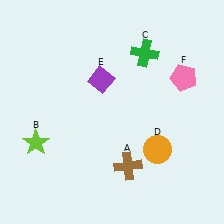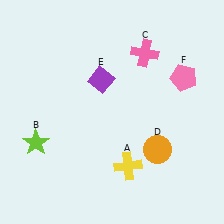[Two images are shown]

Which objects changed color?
A changed from brown to yellow. C changed from green to pink.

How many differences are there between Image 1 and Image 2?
There are 2 differences between the two images.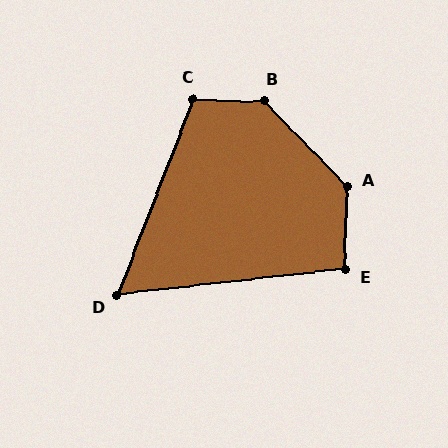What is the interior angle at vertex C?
Approximately 109 degrees (obtuse).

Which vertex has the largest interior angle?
B, at approximately 136 degrees.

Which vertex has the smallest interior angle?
D, at approximately 62 degrees.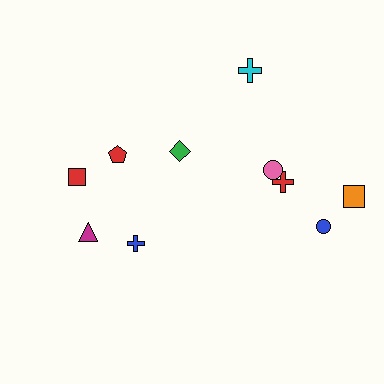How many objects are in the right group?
There are 6 objects.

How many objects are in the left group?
There are 4 objects.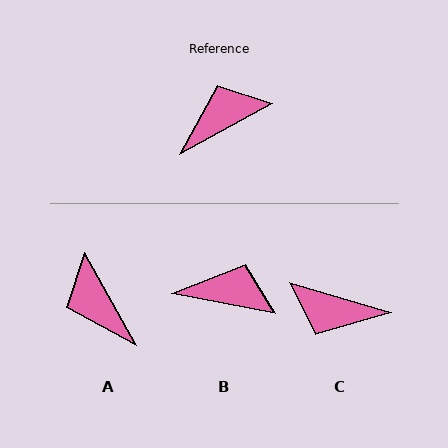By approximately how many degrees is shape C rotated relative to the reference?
Approximately 135 degrees counter-clockwise.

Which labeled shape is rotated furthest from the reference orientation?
C, about 135 degrees away.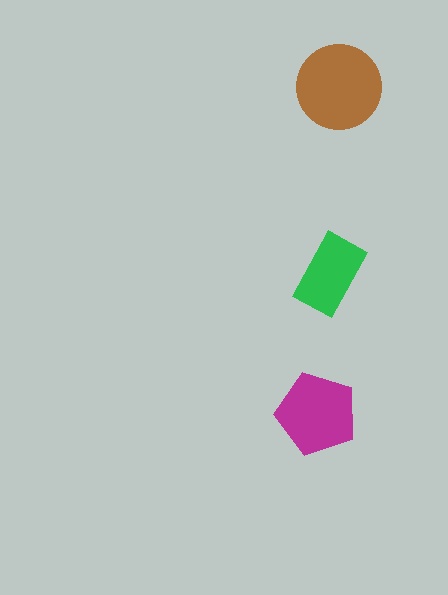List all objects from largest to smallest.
The brown circle, the magenta pentagon, the green rectangle.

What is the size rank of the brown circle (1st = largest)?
1st.